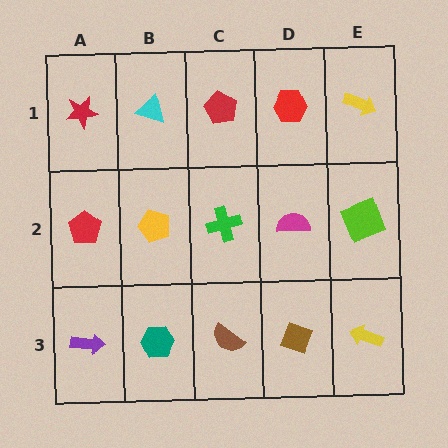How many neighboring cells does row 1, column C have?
3.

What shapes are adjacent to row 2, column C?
A red pentagon (row 1, column C), a brown semicircle (row 3, column C), a yellow pentagon (row 2, column B), a magenta semicircle (row 2, column D).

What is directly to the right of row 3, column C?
A brown diamond.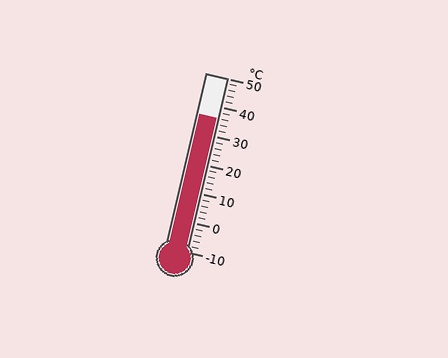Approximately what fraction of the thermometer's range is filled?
The thermometer is filled to approximately 75% of its range.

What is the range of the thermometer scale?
The thermometer scale ranges from -10°C to 50°C.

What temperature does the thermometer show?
The thermometer shows approximately 36°C.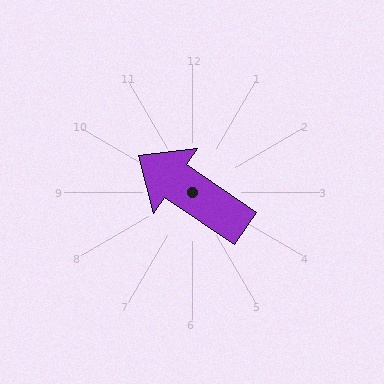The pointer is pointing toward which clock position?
Roughly 10 o'clock.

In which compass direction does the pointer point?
Northwest.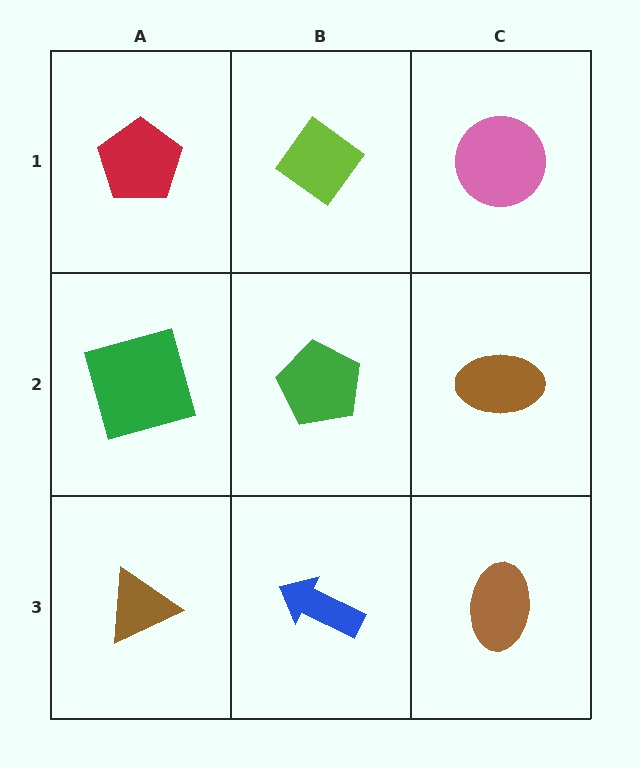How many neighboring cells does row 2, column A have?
3.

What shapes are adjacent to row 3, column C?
A brown ellipse (row 2, column C), a blue arrow (row 3, column B).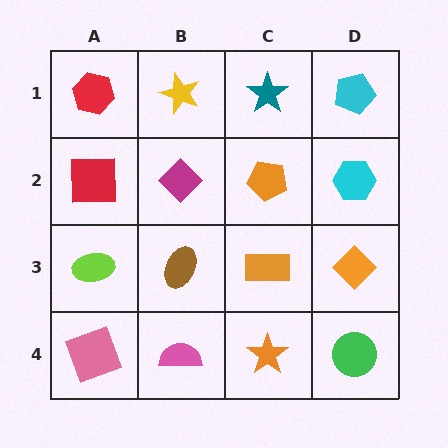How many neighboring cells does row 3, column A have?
3.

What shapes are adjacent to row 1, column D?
A cyan hexagon (row 2, column D), a teal star (row 1, column C).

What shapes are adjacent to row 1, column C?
An orange pentagon (row 2, column C), a yellow star (row 1, column B), a cyan pentagon (row 1, column D).